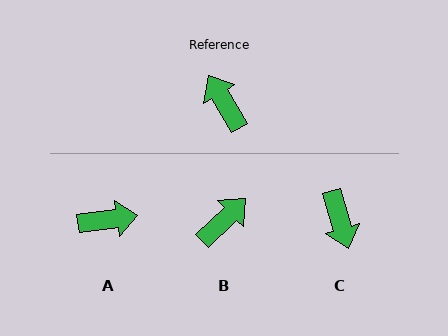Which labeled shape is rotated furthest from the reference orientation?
C, about 165 degrees away.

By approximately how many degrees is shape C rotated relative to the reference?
Approximately 165 degrees counter-clockwise.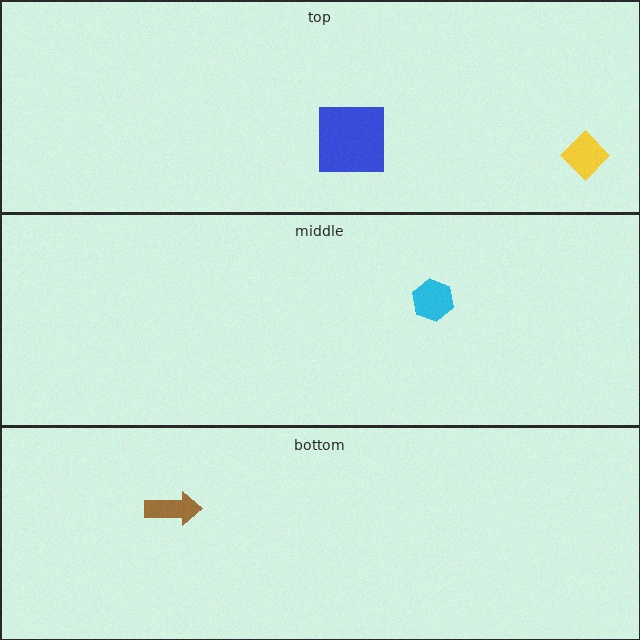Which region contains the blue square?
The top region.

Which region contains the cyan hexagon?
The middle region.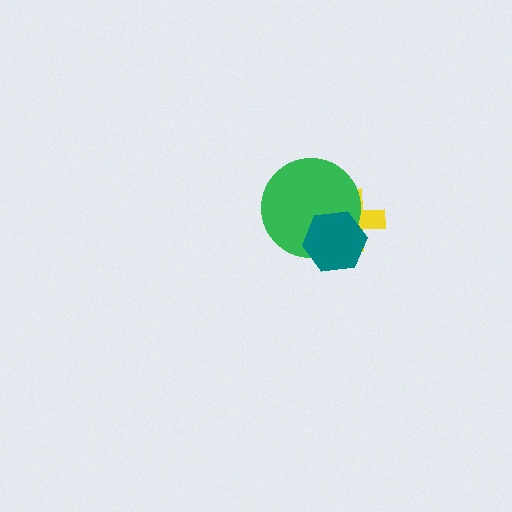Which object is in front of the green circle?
The teal hexagon is in front of the green circle.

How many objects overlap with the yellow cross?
2 objects overlap with the yellow cross.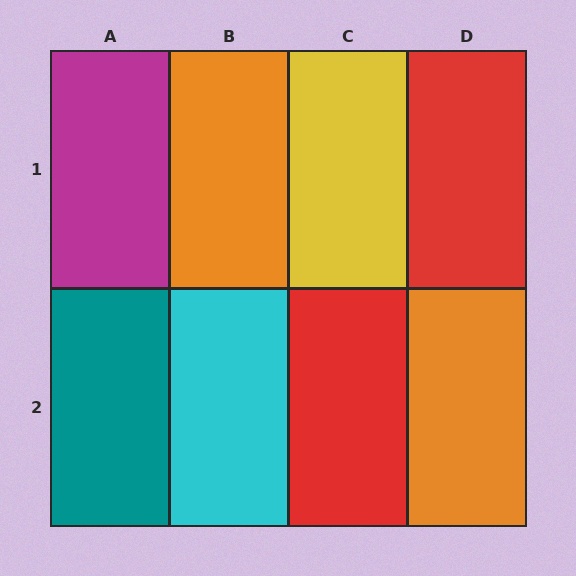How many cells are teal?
1 cell is teal.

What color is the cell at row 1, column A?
Magenta.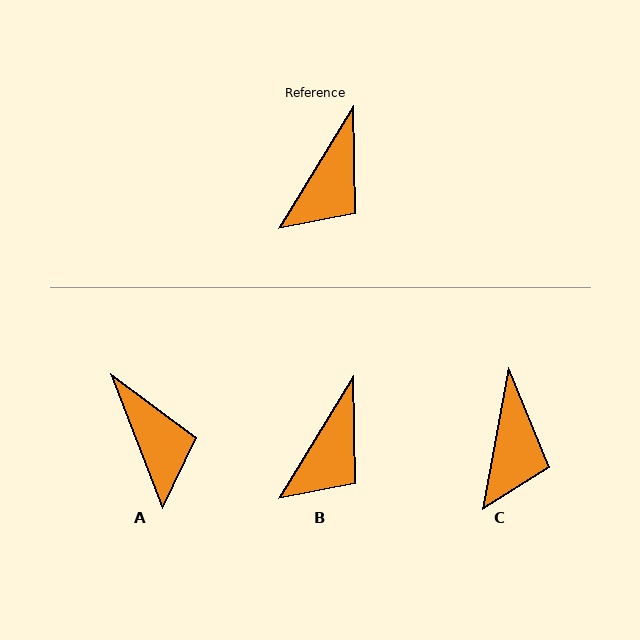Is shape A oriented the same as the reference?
No, it is off by about 52 degrees.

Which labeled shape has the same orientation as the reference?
B.